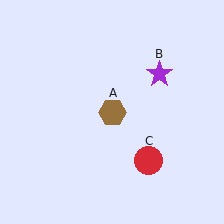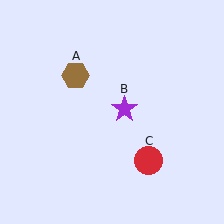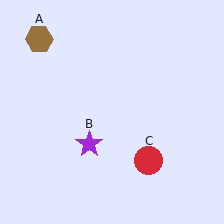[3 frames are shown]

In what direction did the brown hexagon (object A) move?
The brown hexagon (object A) moved up and to the left.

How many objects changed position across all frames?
2 objects changed position: brown hexagon (object A), purple star (object B).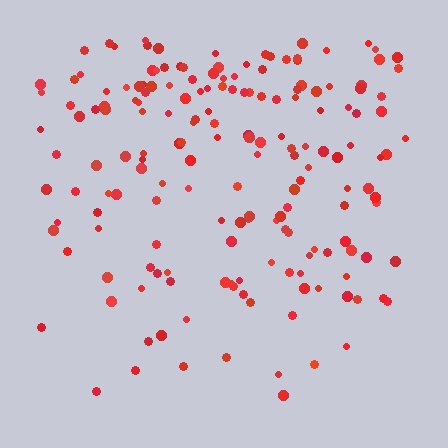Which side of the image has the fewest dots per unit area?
The bottom.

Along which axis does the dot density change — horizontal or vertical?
Vertical.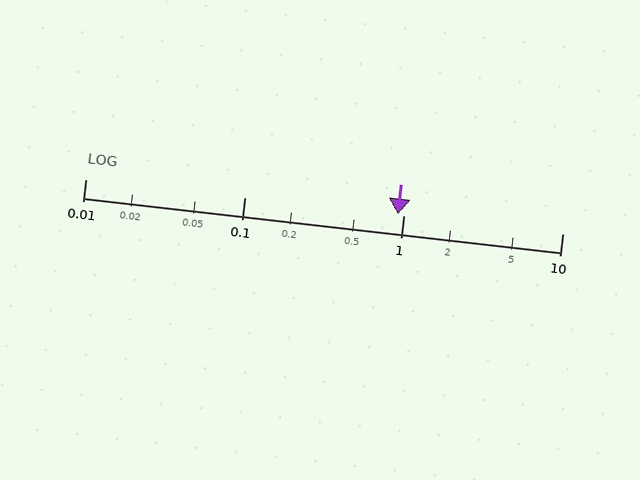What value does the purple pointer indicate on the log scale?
The pointer indicates approximately 0.93.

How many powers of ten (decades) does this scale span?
The scale spans 3 decades, from 0.01 to 10.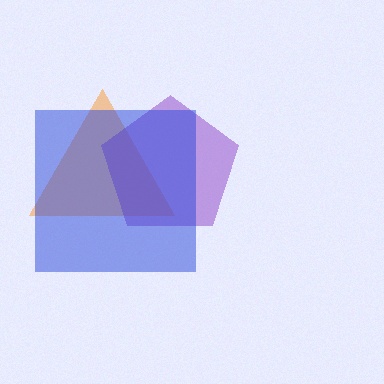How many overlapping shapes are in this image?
There are 3 overlapping shapes in the image.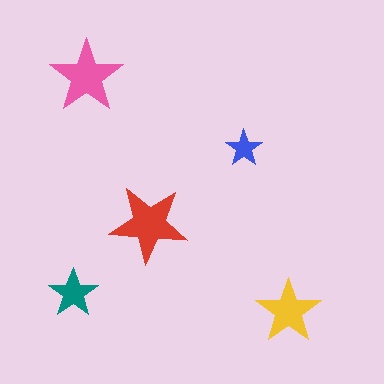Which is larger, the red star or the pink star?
The red one.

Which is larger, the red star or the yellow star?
The red one.